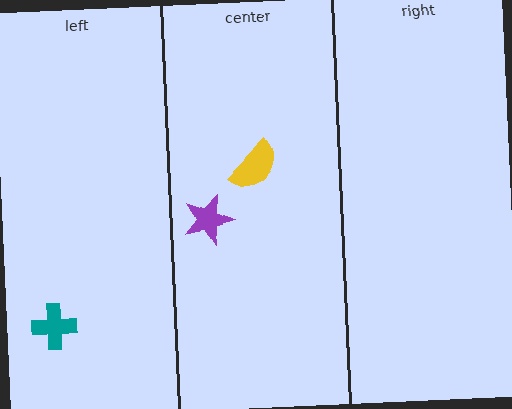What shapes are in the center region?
The yellow semicircle, the purple star.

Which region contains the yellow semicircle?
The center region.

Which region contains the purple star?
The center region.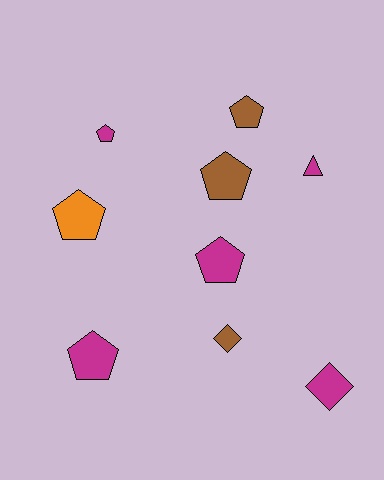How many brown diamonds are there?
There is 1 brown diamond.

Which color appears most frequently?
Magenta, with 5 objects.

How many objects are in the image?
There are 9 objects.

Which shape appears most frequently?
Pentagon, with 6 objects.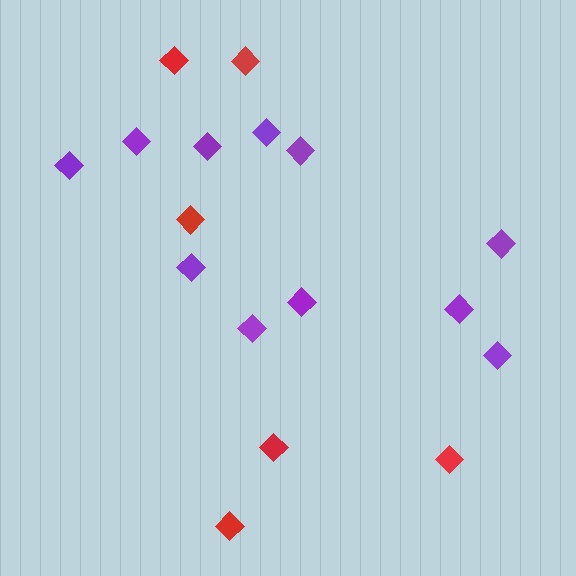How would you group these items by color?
There are 2 groups: one group of purple diamonds (11) and one group of red diamonds (6).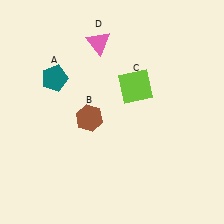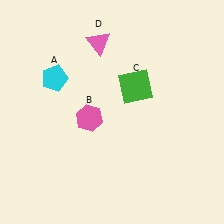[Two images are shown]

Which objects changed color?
A changed from teal to cyan. B changed from brown to pink. C changed from lime to green.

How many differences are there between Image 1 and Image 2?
There are 3 differences between the two images.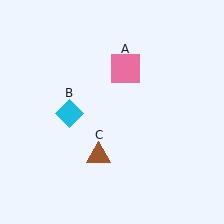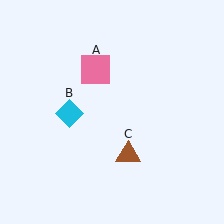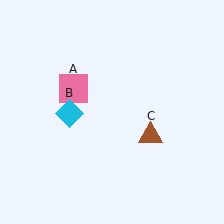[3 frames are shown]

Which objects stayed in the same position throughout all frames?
Cyan diamond (object B) remained stationary.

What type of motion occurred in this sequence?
The pink square (object A), brown triangle (object C) rotated counterclockwise around the center of the scene.